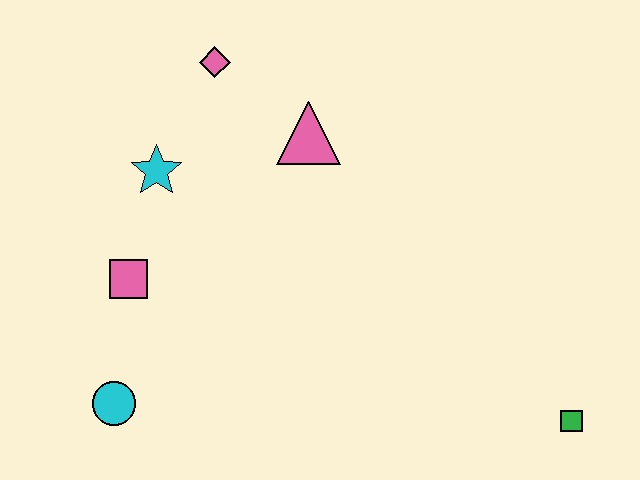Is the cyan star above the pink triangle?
No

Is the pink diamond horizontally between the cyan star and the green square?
Yes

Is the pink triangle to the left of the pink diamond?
No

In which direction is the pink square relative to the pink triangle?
The pink square is to the left of the pink triangle.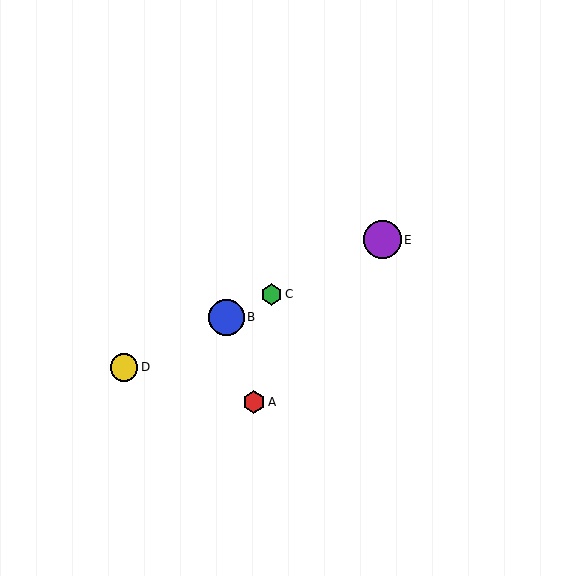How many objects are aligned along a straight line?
4 objects (B, C, D, E) are aligned along a straight line.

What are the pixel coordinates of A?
Object A is at (254, 402).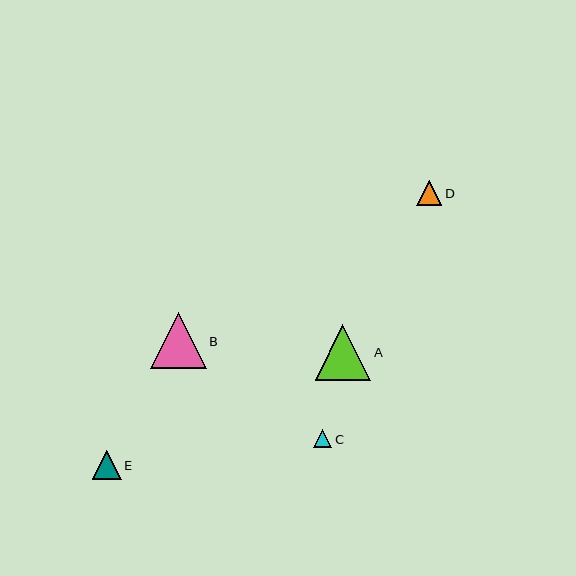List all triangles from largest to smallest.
From largest to smallest: B, A, E, D, C.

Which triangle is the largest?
Triangle B is the largest with a size of approximately 56 pixels.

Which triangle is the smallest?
Triangle C is the smallest with a size of approximately 18 pixels.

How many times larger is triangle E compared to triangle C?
Triangle E is approximately 1.6 times the size of triangle C.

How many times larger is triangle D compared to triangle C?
Triangle D is approximately 1.4 times the size of triangle C.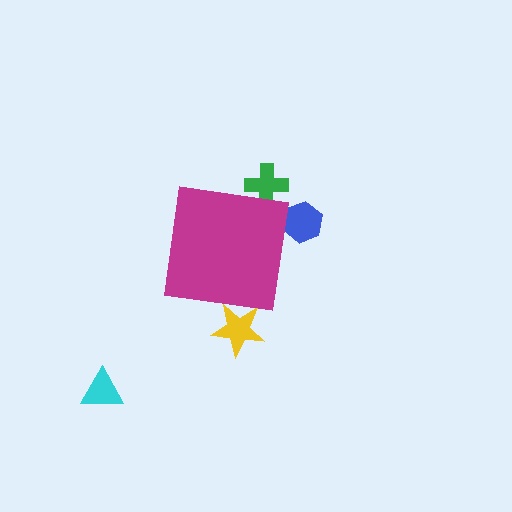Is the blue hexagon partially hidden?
Yes, the blue hexagon is partially hidden behind the magenta square.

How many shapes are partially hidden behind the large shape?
3 shapes are partially hidden.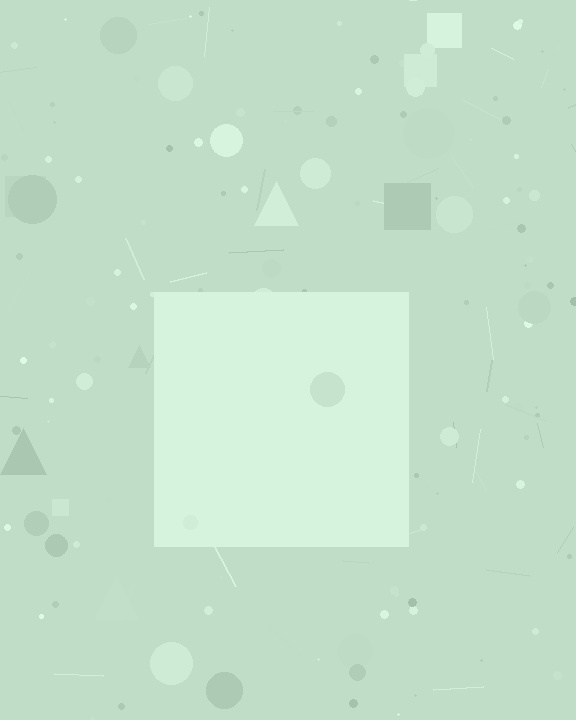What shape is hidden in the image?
A square is hidden in the image.